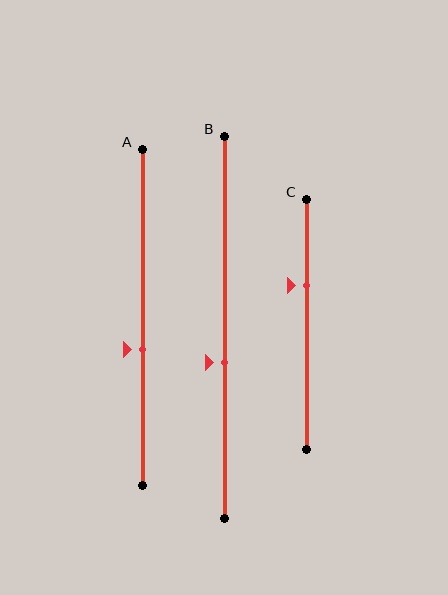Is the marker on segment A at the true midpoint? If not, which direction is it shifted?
No, the marker on segment A is shifted downward by about 9% of the segment length.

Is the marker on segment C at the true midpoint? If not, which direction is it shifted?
No, the marker on segment C is shifted upward by about 15% of the segment length.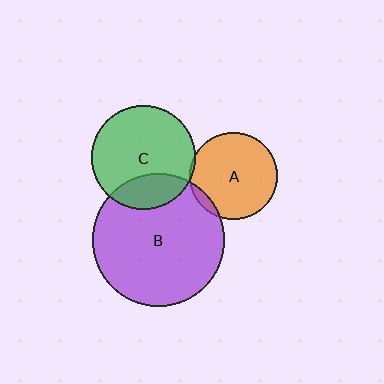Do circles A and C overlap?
Yes.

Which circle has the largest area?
Circle B (purple).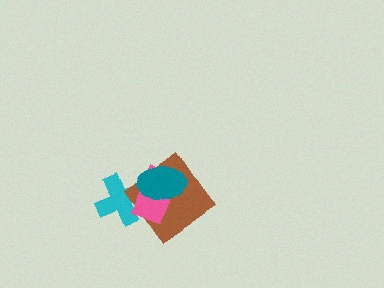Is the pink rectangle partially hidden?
Yes, it is partially covered by another shape.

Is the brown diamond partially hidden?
Yes, it is partially covered by another shape.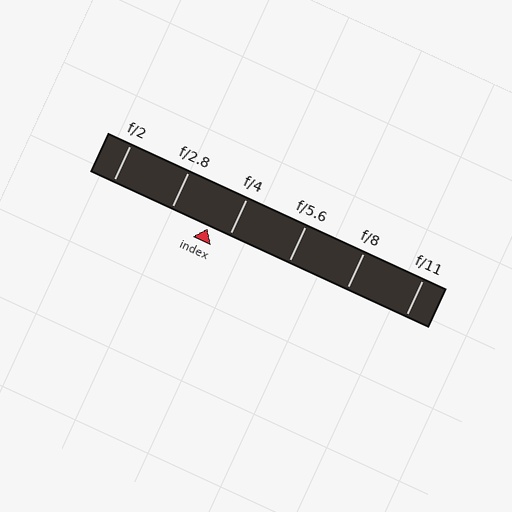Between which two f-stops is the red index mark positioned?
The index mark is between f/2.8 and f/4.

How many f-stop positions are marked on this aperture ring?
There are 6 f-stop positions marked.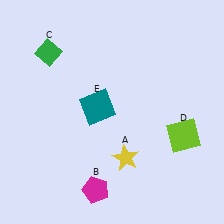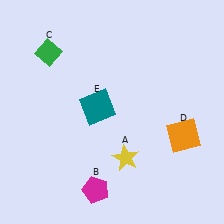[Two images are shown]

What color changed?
The square (D) changed from lime in Image 1 to orange in Image 2.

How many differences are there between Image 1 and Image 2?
There is 1 difference between the two images.